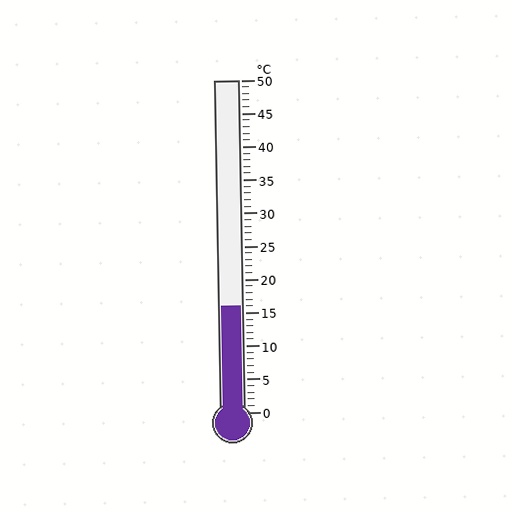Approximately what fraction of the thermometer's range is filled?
The thermometer is filled to approximately 30% of its range.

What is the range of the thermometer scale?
The thermometer scale ranges from 0°C to 50°C.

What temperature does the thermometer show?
The thermometer shows approximately 16°C.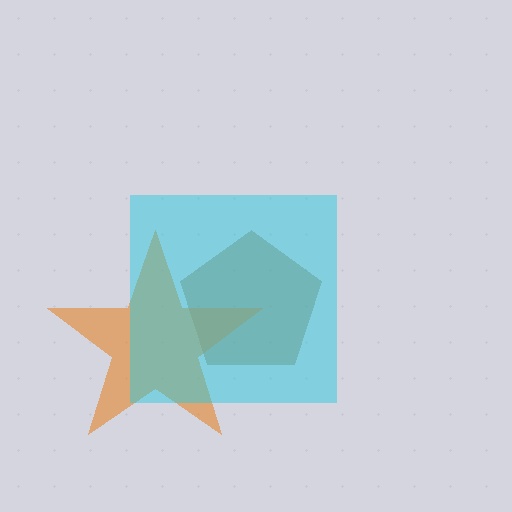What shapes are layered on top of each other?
The layered shapes are: a brown pentagon, an orange star, a cyan square.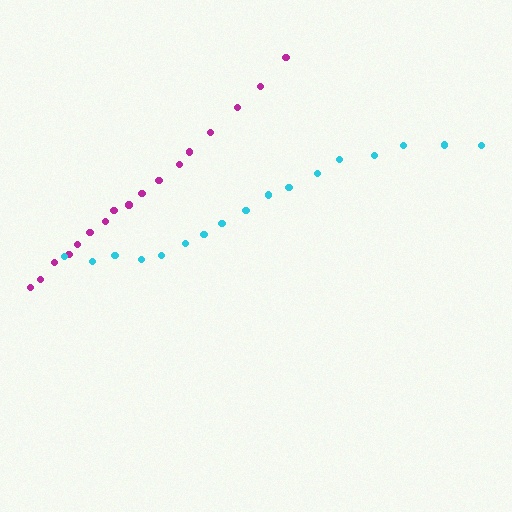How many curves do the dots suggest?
There are 2 distinct paths.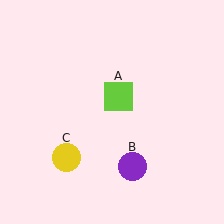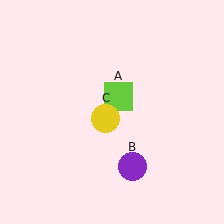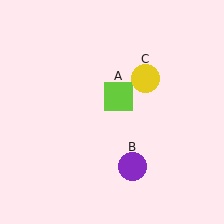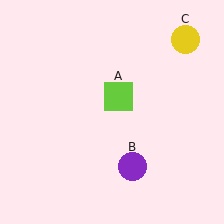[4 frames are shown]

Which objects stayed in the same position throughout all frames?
Lime square (object A) and purple circle (object B) remained stationary.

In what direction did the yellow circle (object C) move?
The yellow circle (object C) moved up and to the right.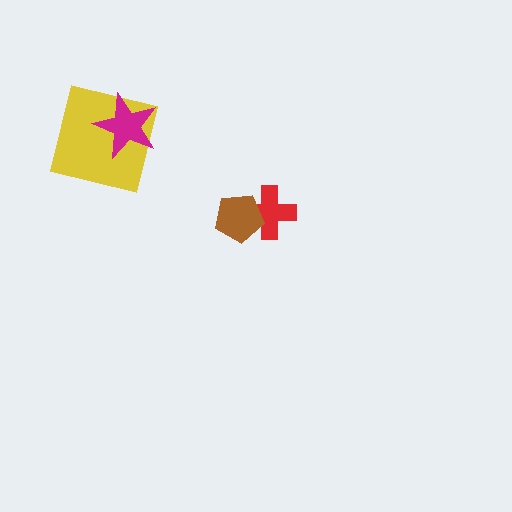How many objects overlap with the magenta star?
1 object overlaps with the magenta star.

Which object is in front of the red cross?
The brown pentagon is in front of the red cross.